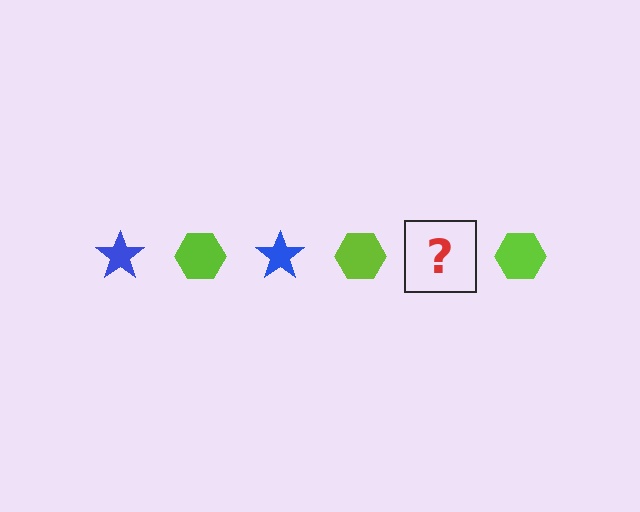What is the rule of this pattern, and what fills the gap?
The rule is that the pattern alternates between blue star and lime hexagon. The gap should be filled with a blue star.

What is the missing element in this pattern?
The missing element is a blue star.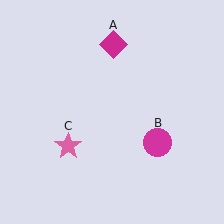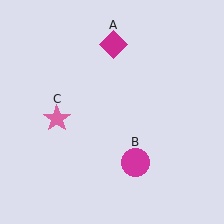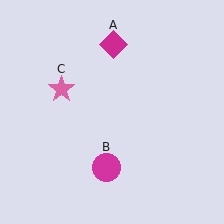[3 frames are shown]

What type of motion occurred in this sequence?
The magenta circle (object B), pink star (object C) rotated clockwise around the center of the scene.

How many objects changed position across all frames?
2 objects changed position: magenta circle (object B), pink star (object C).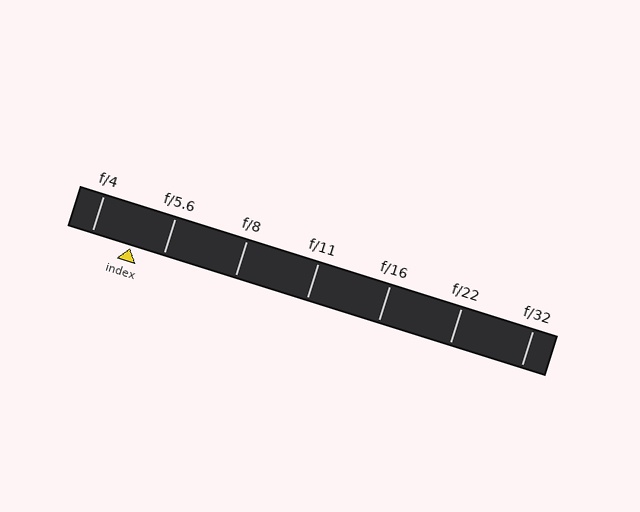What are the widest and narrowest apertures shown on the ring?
The widest aperture shown is f/4 and the narrowest is f/32.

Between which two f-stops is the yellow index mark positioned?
The index mark is between f/4 and f/5.6.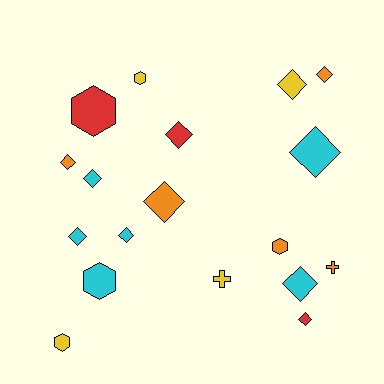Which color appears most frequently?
Cyan, with 6 objects.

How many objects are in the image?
There are 18 objects.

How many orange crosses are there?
There is 1 orange cross.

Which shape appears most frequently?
Diamond, with 11 objects.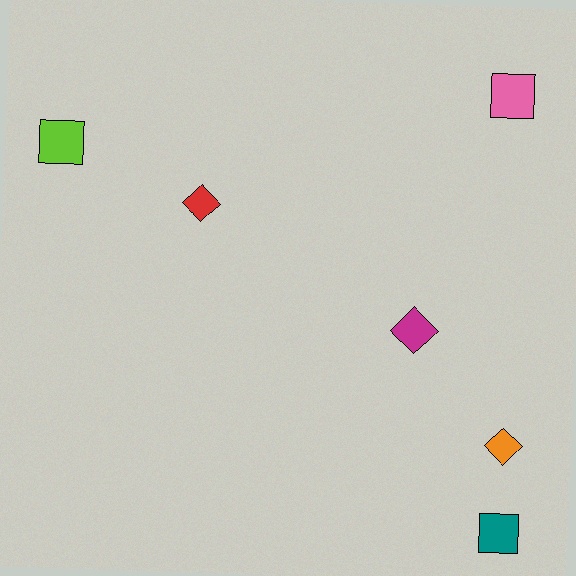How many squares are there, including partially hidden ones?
There are 3 squares.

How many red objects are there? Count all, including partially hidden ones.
There is 1 red object.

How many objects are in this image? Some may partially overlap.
There are 6 objects.